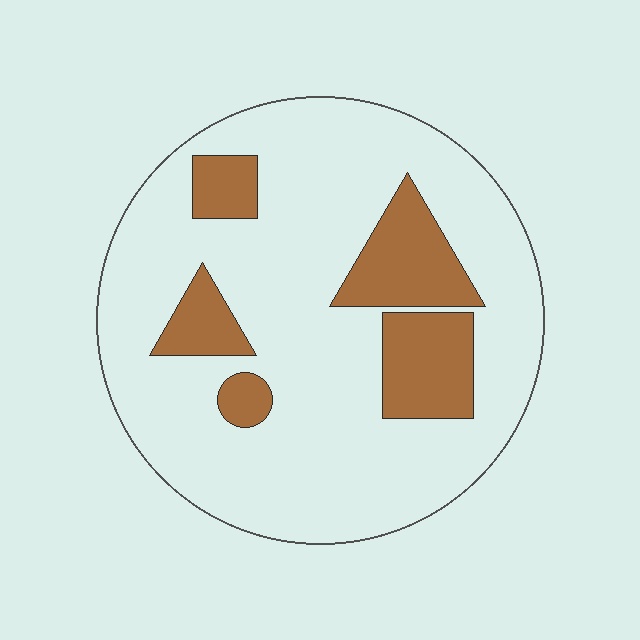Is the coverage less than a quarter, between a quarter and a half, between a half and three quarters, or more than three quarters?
Less than a quarter.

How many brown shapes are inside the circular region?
5.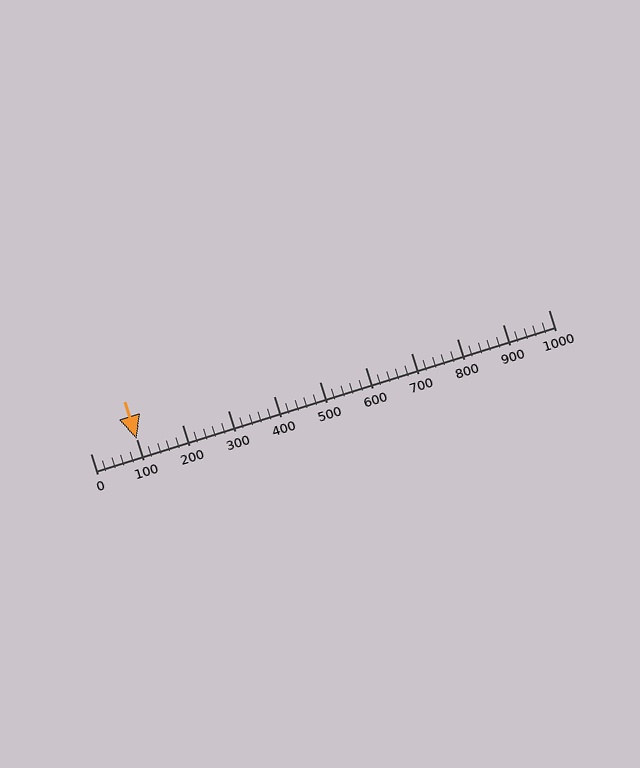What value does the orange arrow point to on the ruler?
The orange arrow points to approximately 100.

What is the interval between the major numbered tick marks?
The major tick marks are spaced 100 units apart.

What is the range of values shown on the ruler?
The ruler shows values from 0 to 1000.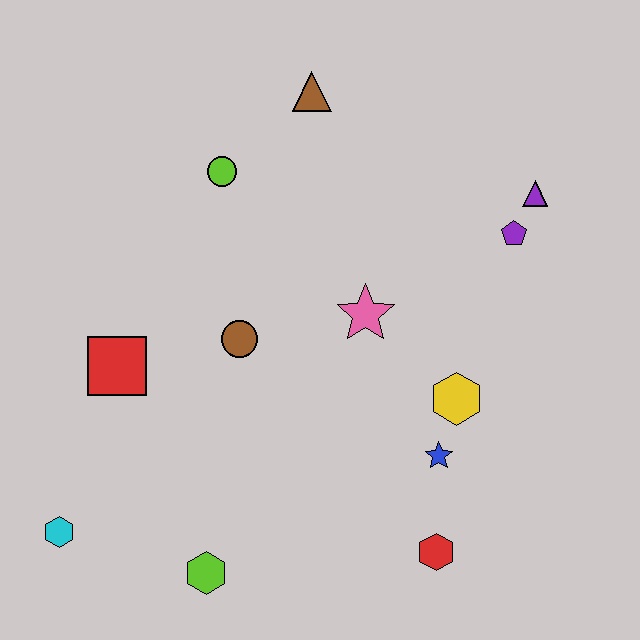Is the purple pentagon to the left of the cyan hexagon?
No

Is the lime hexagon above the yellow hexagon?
No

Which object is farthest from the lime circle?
The red hexagon is farthest from the lime circle.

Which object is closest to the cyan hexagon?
The lime hexagon is closest to the cyan hexagon.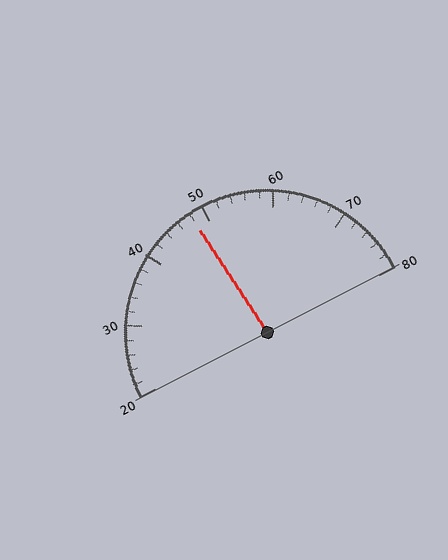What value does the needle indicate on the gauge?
The needle indicates approximately 48.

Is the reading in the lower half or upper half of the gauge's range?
The reading is in the lower half of the range (20 to 80).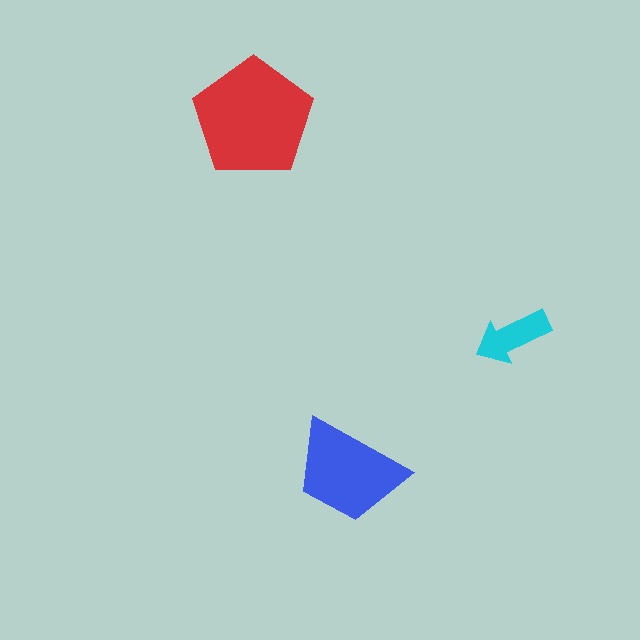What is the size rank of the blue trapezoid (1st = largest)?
2nd.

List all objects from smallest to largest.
The cyan arrow, the blue trapezoid, the red pentagon.